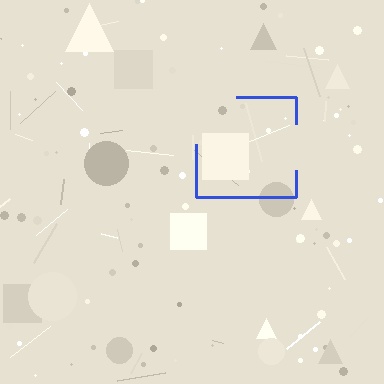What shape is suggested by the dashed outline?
The dashed outline suggests a square.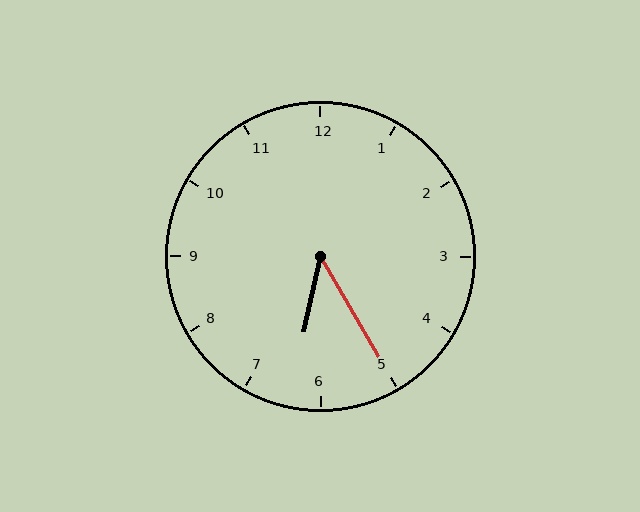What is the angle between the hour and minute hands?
Approximately 42 degrees.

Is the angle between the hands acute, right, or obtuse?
It is acute.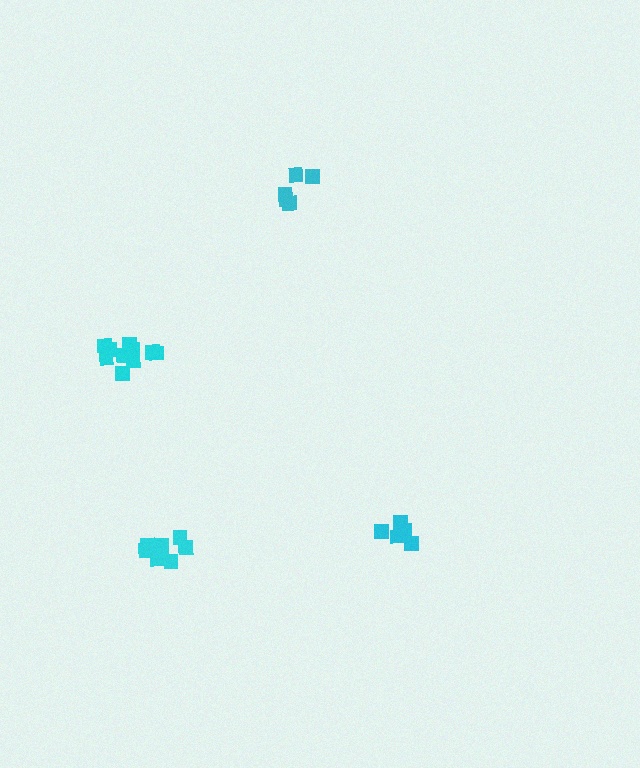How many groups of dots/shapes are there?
There are 4 groups.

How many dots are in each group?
Group 1: 5 dots, Group 2: 5 dots, Group 3: 10 dots, Group 4: 8 dots (28 total).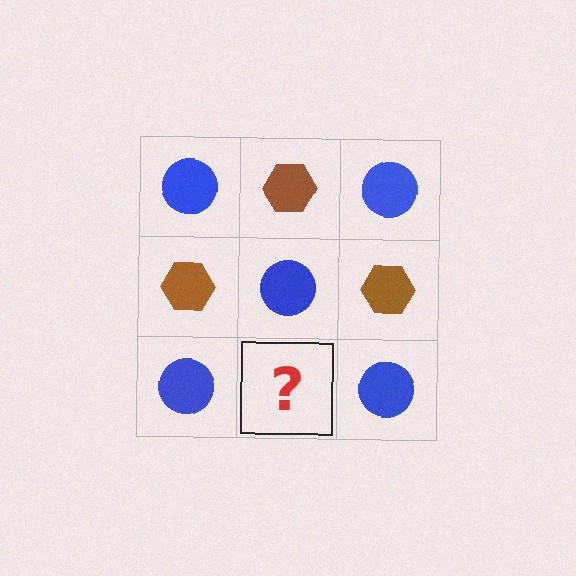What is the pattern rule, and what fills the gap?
The rule is that it alternates blue circle and brown hexagon in a checkerboard pattern. The gap should be filled with a brown hexagon.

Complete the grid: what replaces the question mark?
The question mark should be replaced with a brown hexagon.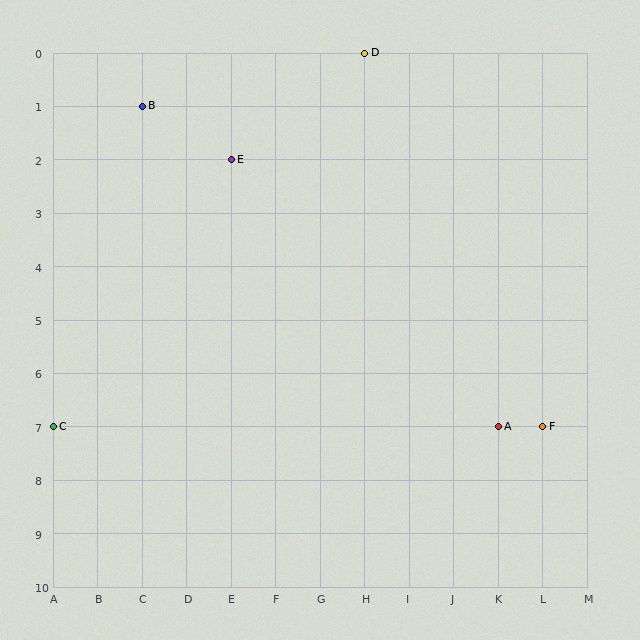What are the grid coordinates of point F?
Point F is at grid coordinates (L, 7).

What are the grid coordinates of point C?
Point C is at grid coordinates (A, 7).